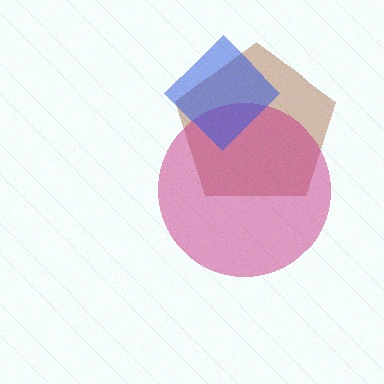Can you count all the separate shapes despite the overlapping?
Yes, there are 3 separate shapes.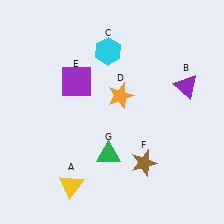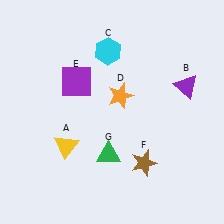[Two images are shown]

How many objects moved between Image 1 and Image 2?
1 object moved between the two images.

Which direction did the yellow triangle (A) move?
The yellow triangle (A) moved up.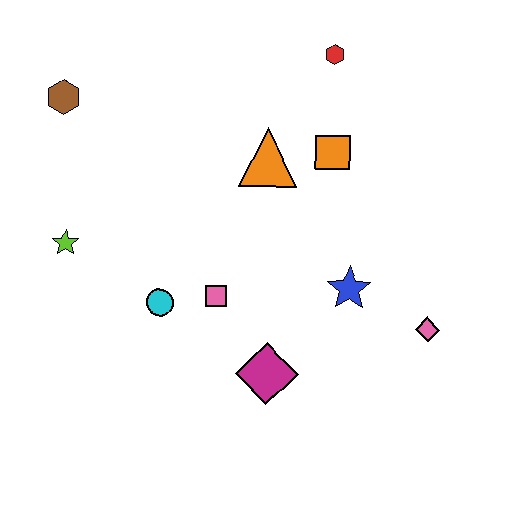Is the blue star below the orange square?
Yes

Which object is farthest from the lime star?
The pink diamond is farthest from the lime star.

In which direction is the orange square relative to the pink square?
The orange square is above the pink square.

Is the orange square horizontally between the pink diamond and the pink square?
Yes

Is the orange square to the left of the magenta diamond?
No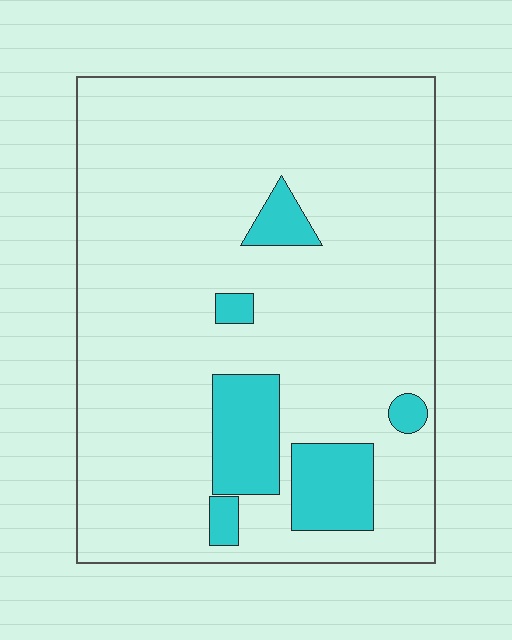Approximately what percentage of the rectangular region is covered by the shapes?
Approximately 15%.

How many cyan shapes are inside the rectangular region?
6.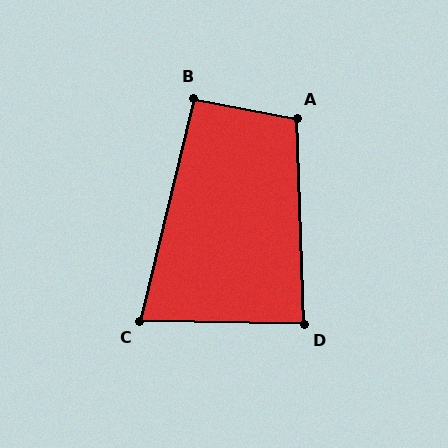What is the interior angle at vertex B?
Approximately 93 degrees (approximately right).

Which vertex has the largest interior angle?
A, at approximately 103 degrees.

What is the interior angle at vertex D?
Approximately 87 degrees (approximately right).